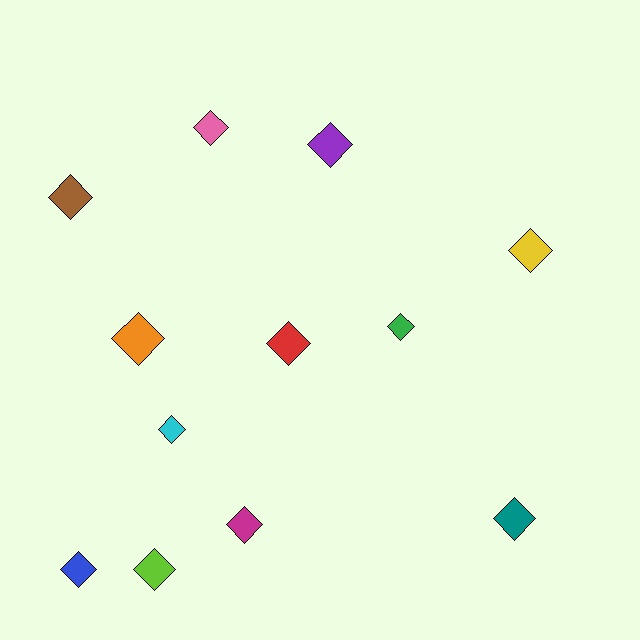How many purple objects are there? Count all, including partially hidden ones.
There is 1 purple object.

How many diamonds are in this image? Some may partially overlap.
There are 12 diamonds.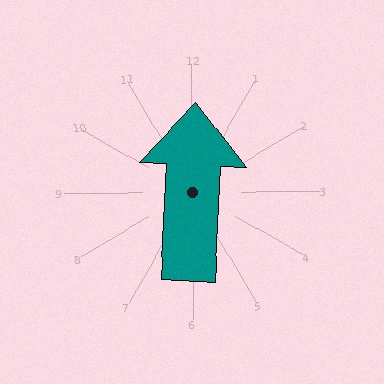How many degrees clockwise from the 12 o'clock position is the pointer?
Approximately 3 degrees.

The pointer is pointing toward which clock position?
Roughly 12 o'clock.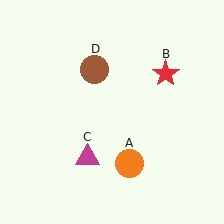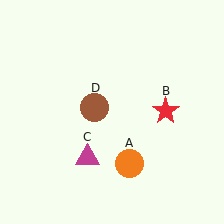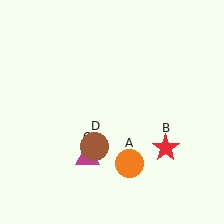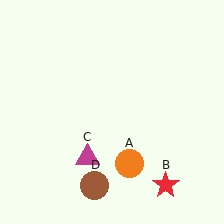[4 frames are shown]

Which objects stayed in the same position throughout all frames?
Orange circle (object A) and magenta triangle (object C) remained stationary.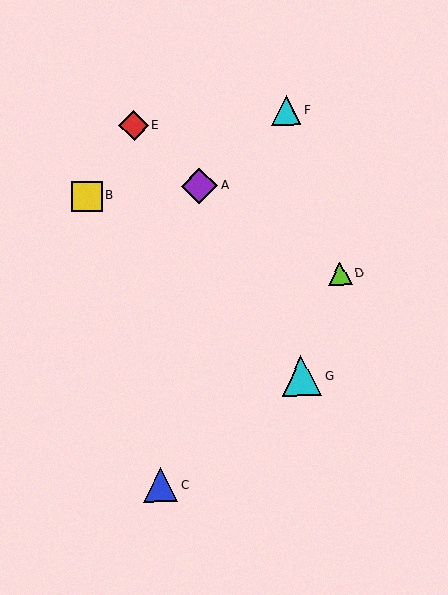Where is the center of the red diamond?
The center of the red diamond is at (134, 126).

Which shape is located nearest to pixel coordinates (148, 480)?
The blue triangle (labeled C) at (161, 485) is nearest to that location.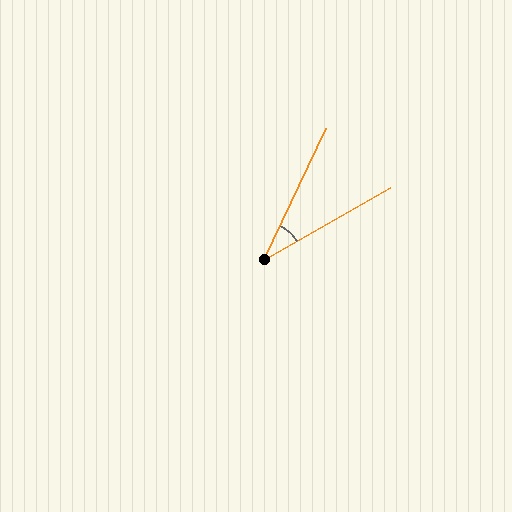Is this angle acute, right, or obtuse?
It is acute.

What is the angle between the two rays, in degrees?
Approximately 35 degrees.